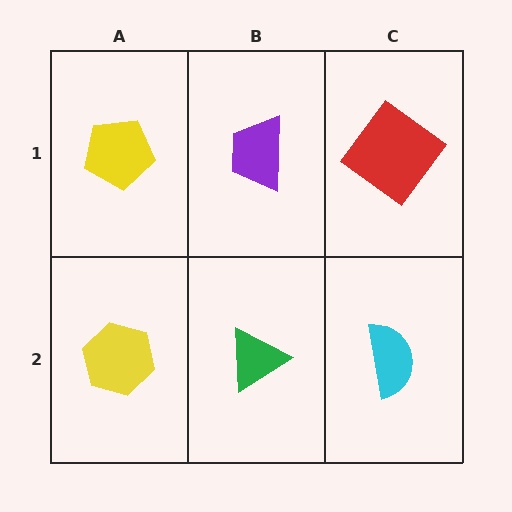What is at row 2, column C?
A cyan semicircle.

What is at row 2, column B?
A green triangle.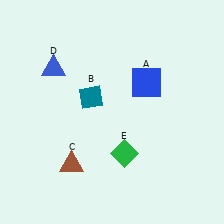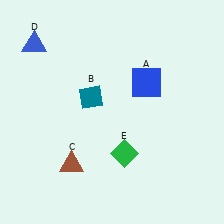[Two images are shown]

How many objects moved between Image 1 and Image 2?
1 object moved between the two images.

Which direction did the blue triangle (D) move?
The blue triangle (D) moved up.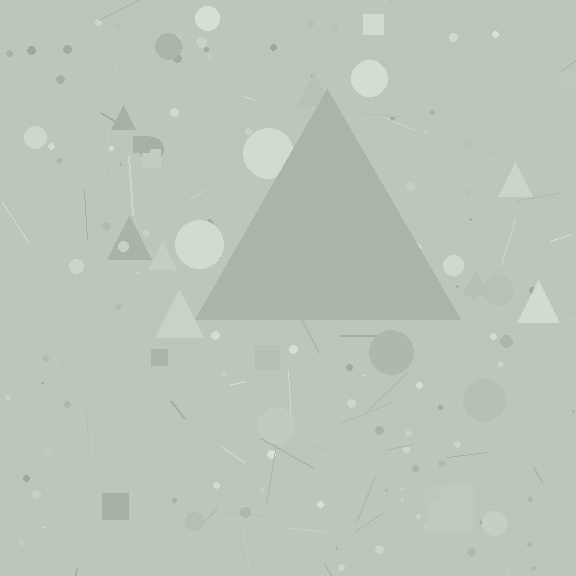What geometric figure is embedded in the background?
A triangle is embedded in the background.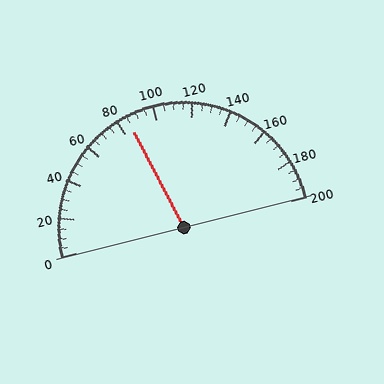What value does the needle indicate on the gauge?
The needle indicates approximately 85.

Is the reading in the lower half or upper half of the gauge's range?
The reading is in the lower half of the range (0 to 200).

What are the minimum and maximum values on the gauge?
The gauge ranges from 0 to 200.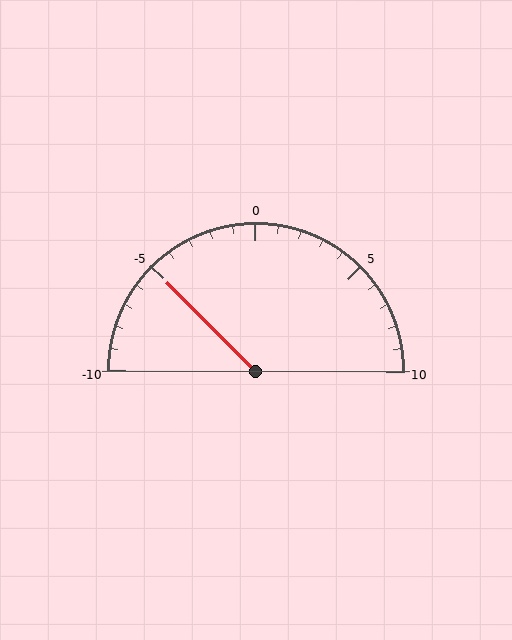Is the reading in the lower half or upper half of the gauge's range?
The reading is in the lower half of the range (-10 to 10).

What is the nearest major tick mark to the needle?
The nearest major tick mark is -5.